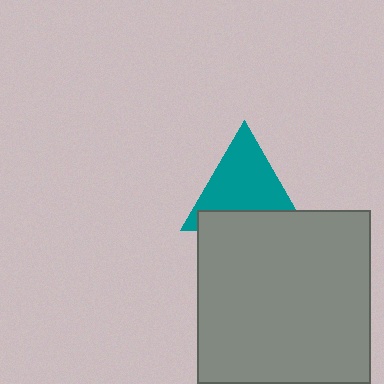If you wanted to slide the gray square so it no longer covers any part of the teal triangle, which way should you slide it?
Slide it down — that is the most direct way to separate the two shapes.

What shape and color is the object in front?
The object in front is a gray square.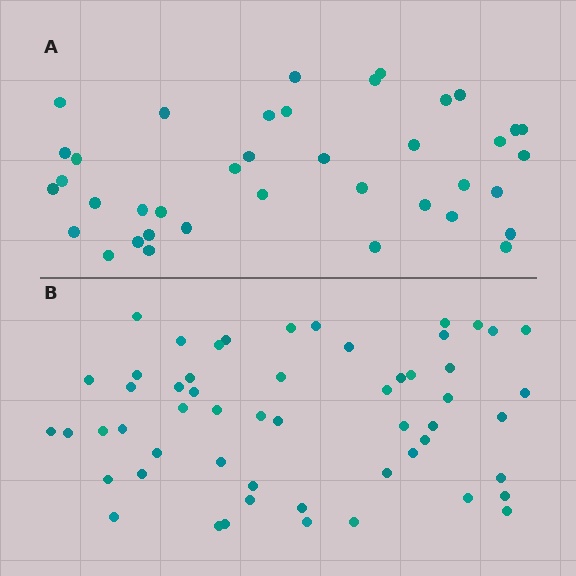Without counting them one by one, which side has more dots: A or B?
Region B (the bottom region) has more dots.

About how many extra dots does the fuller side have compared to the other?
Region B has approximately 15 more dots than region A.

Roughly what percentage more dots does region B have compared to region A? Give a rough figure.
About 40% more.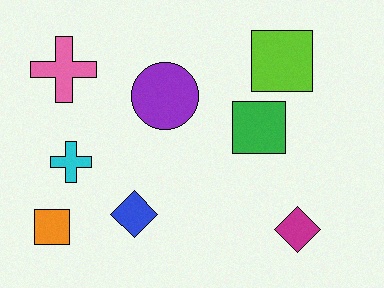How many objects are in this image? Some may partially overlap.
There are 8 objects.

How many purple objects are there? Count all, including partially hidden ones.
There is 1 purple object.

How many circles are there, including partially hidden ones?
There is 1 circle.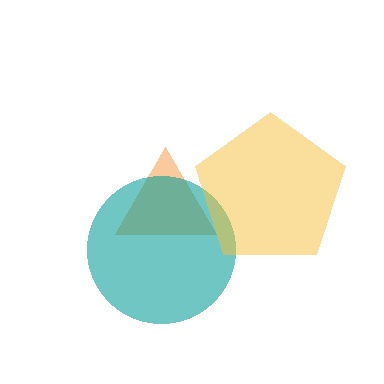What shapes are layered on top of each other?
The layered shapes are: an orange triangle, a teal circle, a yellow pentagon.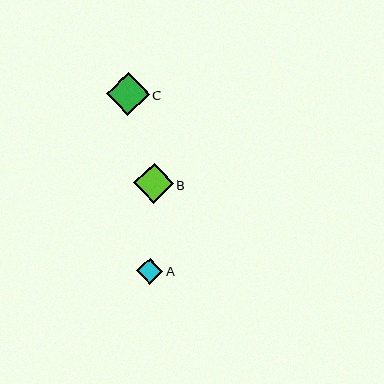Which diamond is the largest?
Diamond C is the largest with a size of approximately 43 pixels.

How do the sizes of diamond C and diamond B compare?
Diamond C and diamond B are approximately the same size.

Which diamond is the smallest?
Diamond A is the smallest with a size of approximately 26 pixels.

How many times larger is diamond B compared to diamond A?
Diamond B is approximately 1.5 times the size of diamond A.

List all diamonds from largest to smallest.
From largest to smallest: C, B, A.